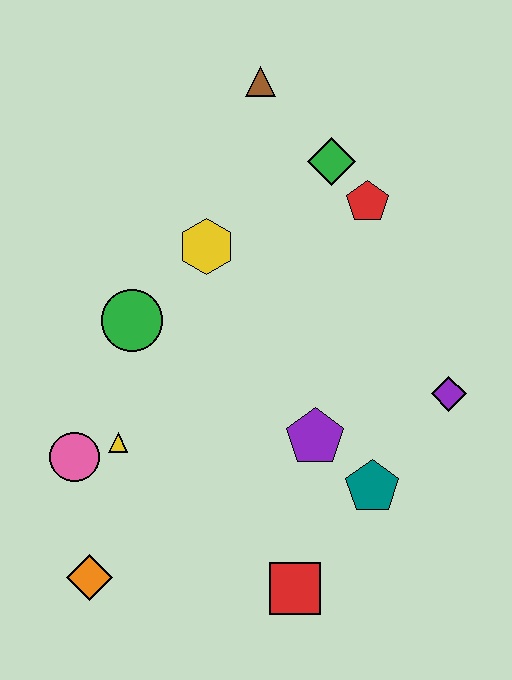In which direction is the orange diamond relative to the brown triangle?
The orange diamond is below the brown triangle.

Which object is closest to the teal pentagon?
The purple pentagon is closest to the teal pentagon.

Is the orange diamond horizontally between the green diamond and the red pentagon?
No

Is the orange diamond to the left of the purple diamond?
Yes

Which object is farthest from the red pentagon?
The orange diamond is farthest from the red pentagon.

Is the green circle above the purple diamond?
Yes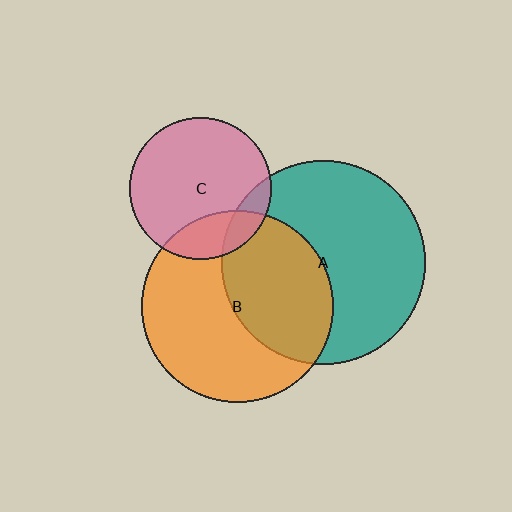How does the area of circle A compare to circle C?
Approximately 2.1 times.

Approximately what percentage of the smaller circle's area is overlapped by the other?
Approximately 20%.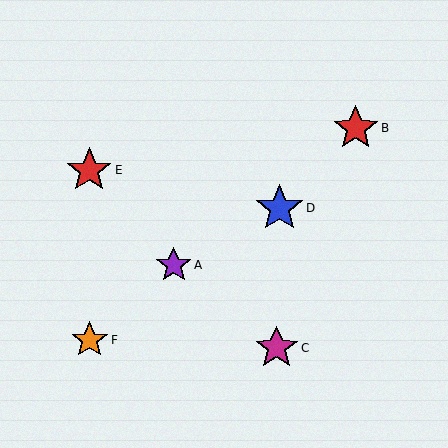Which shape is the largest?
The blue star (labeled D) is the largest.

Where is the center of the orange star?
The center of the orange star is at (90, 340).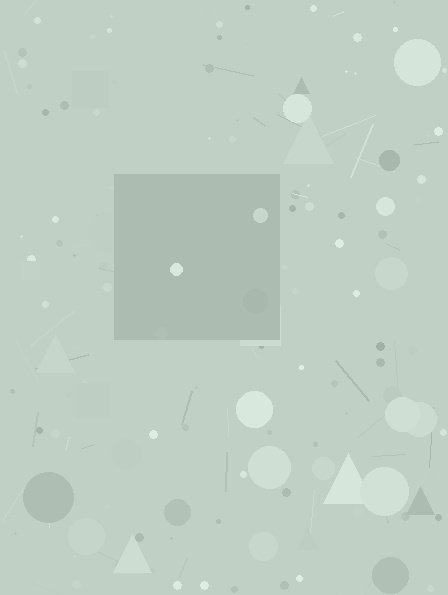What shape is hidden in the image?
A square is hidden in the image.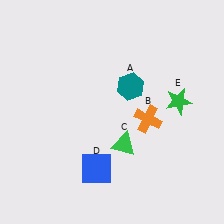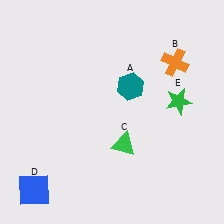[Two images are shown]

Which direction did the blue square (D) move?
The blue square (D) moved left.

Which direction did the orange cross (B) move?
The orange cross (B) moved up.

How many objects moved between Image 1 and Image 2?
2 objects moved between the two images.